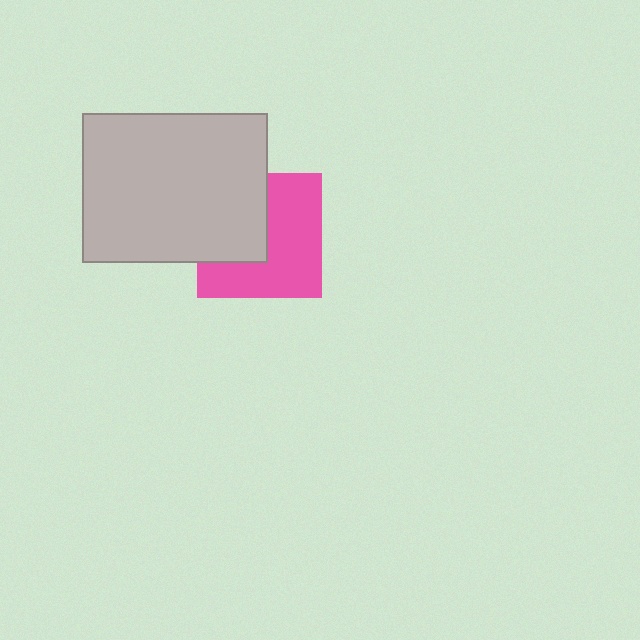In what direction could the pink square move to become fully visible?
The pink square could move right. That would shift it out from behind the light gray rectangle entirely.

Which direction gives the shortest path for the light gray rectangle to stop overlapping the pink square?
Moving left gives the shortest separation.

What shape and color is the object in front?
The object in front is a light gray rectangle.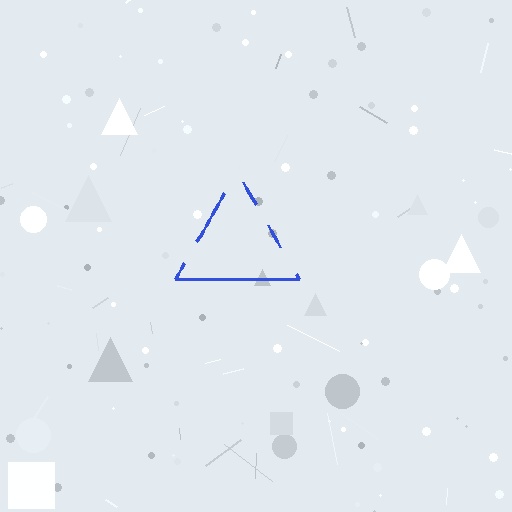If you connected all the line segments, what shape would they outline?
They would outline a triangle.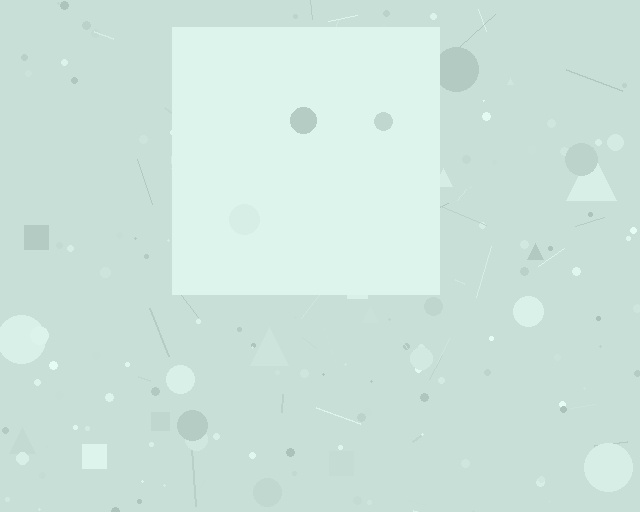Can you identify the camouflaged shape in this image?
The camouflaged shape is a square.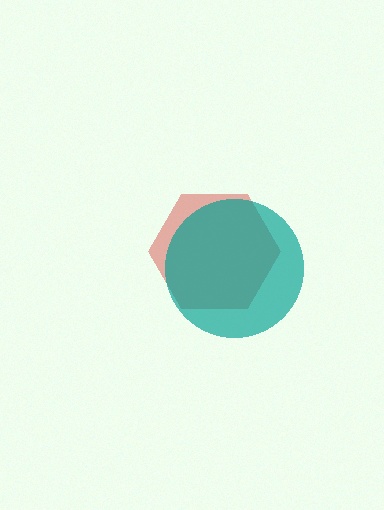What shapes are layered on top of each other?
The layered shapes are: a red hexagon, a teal circle.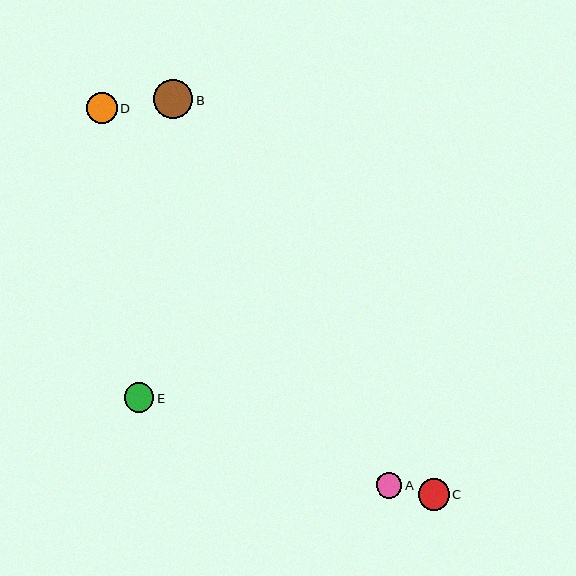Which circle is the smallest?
Circle A is the smallest with a size of approximately 25 pixels.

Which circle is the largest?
Circle B is the largest with a size of approximately 39 pixels.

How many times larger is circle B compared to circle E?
Circle B is approximately 1.3 times the size of circle E.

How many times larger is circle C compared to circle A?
Circle C is approximately 1.2 times the size of circle A.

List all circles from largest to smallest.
From largest to smallest: B, C, D, E, A.